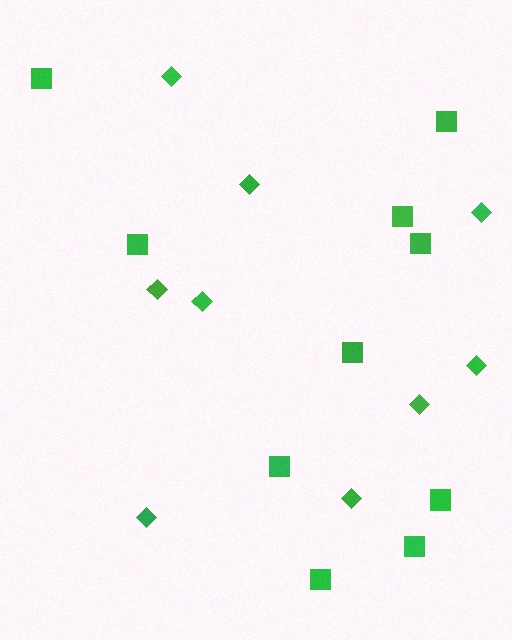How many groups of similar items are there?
There are 2 groups: one group of diamonds (9) and one group of squares (10).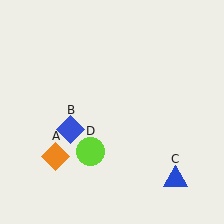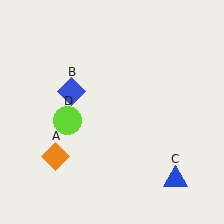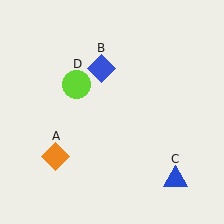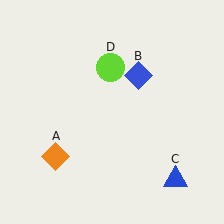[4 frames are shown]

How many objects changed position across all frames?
2 objects changed position: blue diamond (object B), lime circle (object D).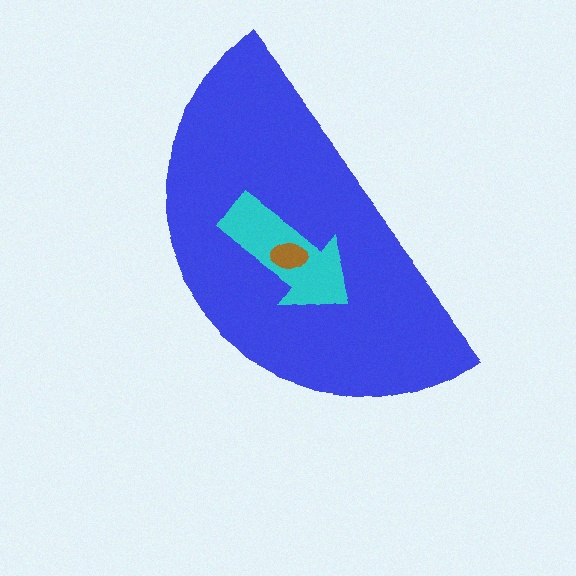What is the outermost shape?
The blue semicircle.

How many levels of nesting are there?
3.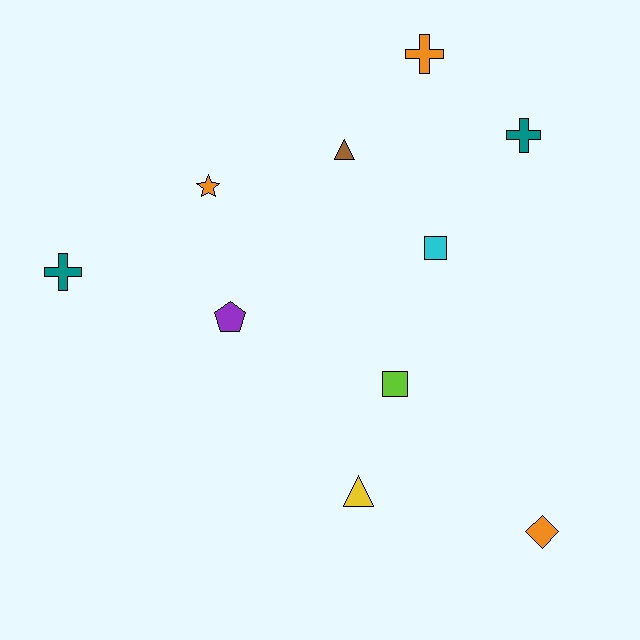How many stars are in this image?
There is 1 star.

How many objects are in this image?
There are 10 objects.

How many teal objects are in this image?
There are 2 teal objects.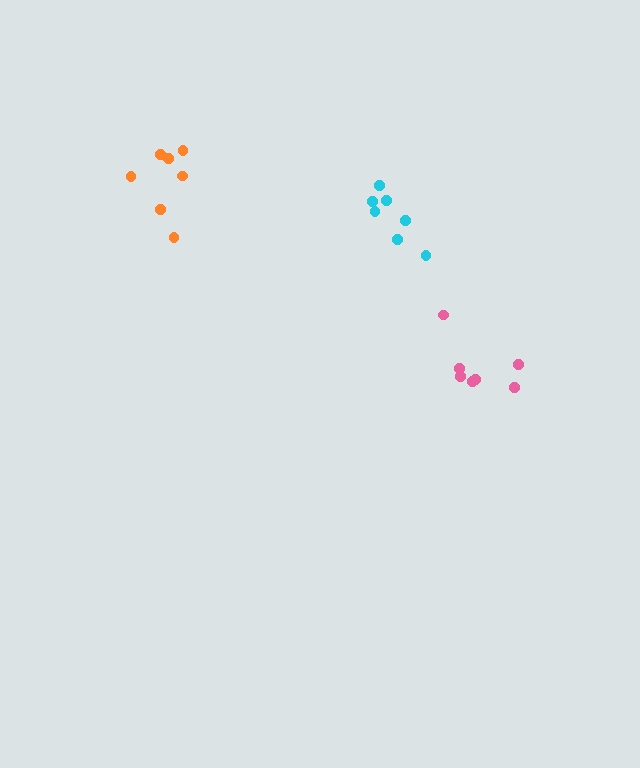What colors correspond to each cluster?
The clusters are colored: orange, cyan, pink.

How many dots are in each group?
Group 1: 7 dots, Group 2: 7 dots, Group 3: 7 dots (21 total).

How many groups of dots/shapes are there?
There are 3 groups.